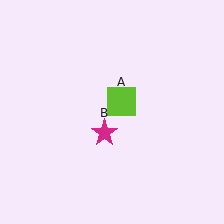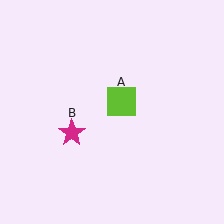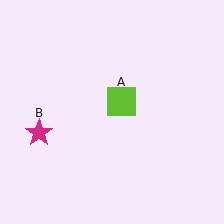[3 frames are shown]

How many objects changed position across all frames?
1 object changed position: magenta star (object B).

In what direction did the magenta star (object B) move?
The magenta star (object B) moved left.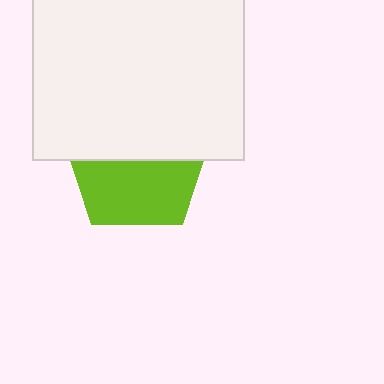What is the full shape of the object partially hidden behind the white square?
The partially hidden object is a lime pentagon.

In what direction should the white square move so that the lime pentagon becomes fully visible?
The white square should move up. That is the shortest direction to clear the overlap and leave the lime pentagon fully visible.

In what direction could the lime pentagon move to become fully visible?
The lime pentagon could move down. That would shift it out from behind the white square entirely.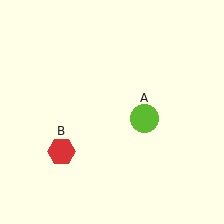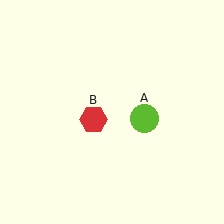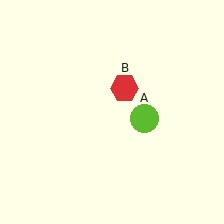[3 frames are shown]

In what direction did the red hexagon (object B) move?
The red hexagon (object B) moved up and to the right.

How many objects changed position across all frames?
1 object changed position: red hexagon (object B).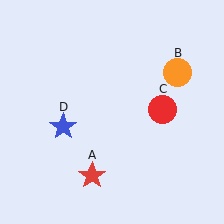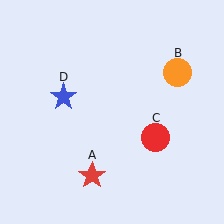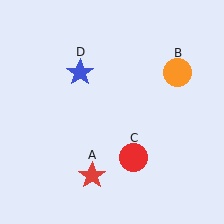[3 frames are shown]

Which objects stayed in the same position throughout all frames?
Red star (object A) and orange circle (object B) remained stationary.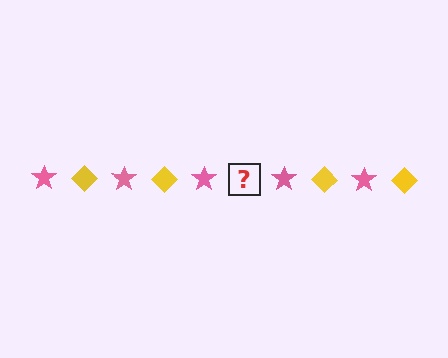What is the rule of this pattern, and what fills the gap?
The rule is that the pattern alternates between pink star and yellow diamond. The gap should be filled with a yellow diamond.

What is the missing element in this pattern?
The missing element is a yellow diamond.